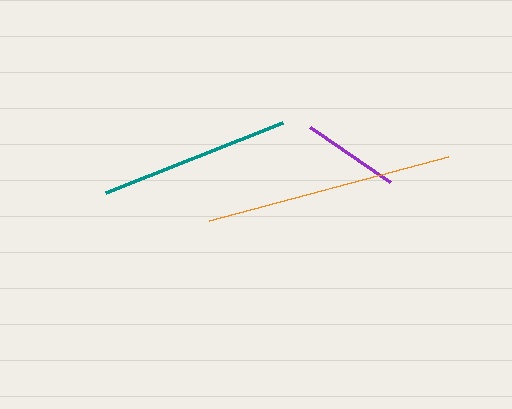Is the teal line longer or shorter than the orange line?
The orange line is longer than the teal line.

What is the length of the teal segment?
The teal segment is approximately 190 pixels long.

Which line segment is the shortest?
The purple line is the shortest at approximately 98 pixels.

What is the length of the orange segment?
The orange segment is approximately 247 pixels long.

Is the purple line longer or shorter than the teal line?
The teal line is longer than the purple line.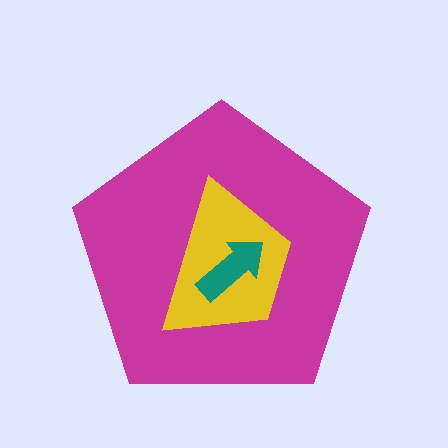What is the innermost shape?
The teal arrow.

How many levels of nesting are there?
3.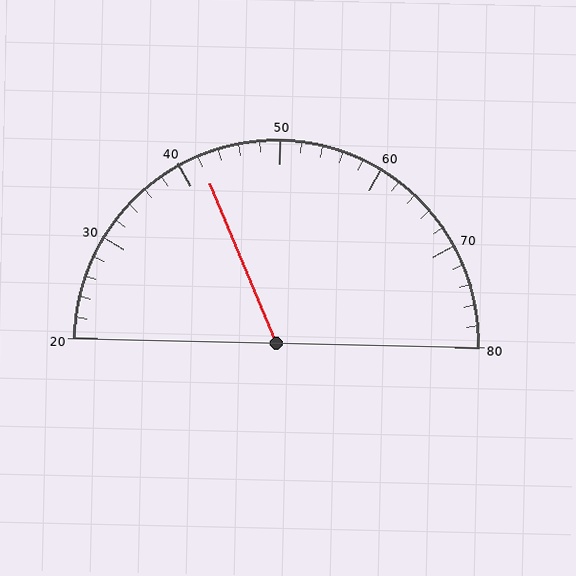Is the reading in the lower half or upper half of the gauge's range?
The reading is in the lower half of the range (20 to 80).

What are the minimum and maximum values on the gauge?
The gauge ranges from 20 to 80.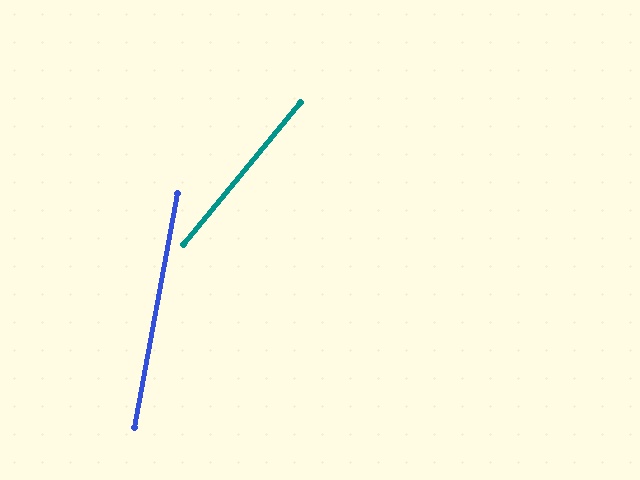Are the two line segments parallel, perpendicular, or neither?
Neither parallel nor perpendicular — they differ by about 29°.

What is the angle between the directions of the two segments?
Approximately 29 degrees.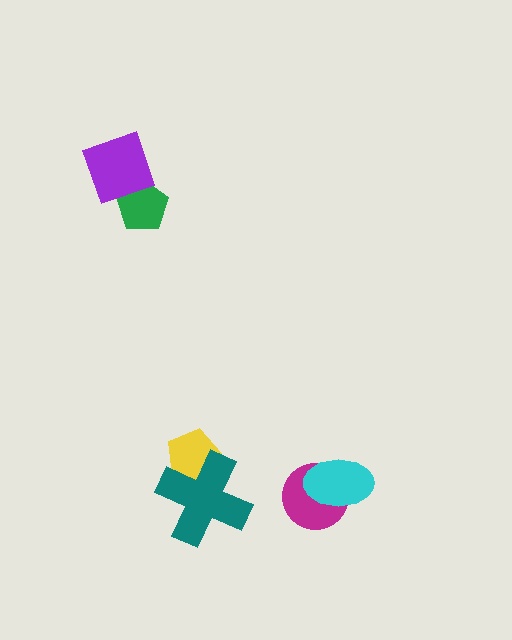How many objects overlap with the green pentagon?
1 object overlaps with the green pentagon.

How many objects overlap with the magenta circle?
1 object overlaps with the magenta circle.